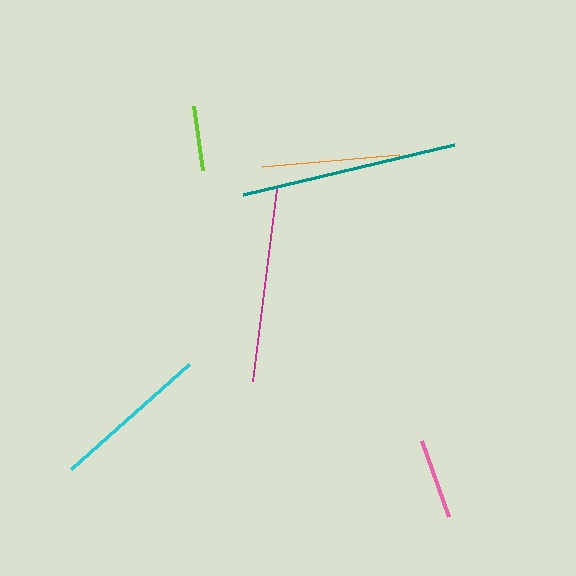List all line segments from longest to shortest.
From longest to shortest: teal, magenta, cyan, orange, pink, lime.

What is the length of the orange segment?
The orange segment is approximately 138 pixels long.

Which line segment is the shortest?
The lime line is the shortest at approximately 65 pixels.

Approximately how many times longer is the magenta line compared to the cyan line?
The magenta line is approximately 1.2 times the length of the cyan line.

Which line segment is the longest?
The teal line is the longest at approximately 217 pixels.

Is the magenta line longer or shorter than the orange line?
The magenta line is longer than the orange line.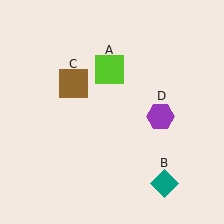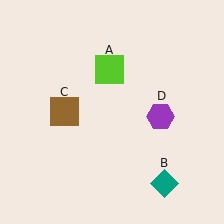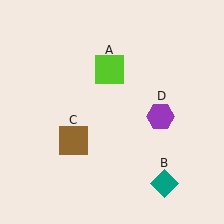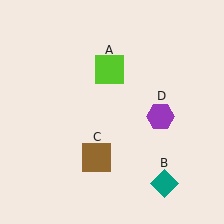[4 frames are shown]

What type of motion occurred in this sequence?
The brown square (object C) rotated counterclockwise around the center of the scene.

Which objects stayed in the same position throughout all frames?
Lime square (object A) and teal diamond (object B) and purple hexagon (object D) remained stationary.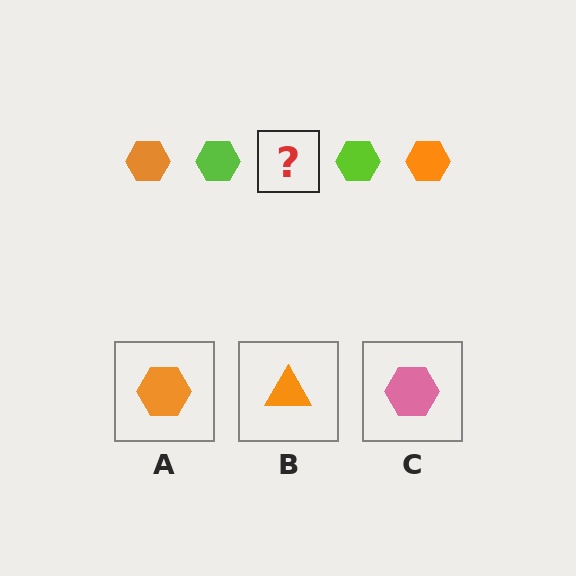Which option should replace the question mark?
Option A.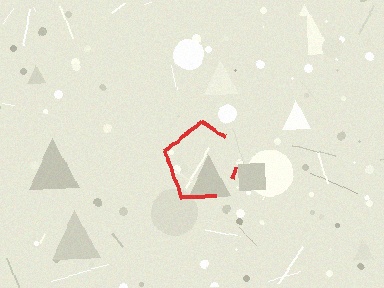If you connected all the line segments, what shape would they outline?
They would outline a pentagon.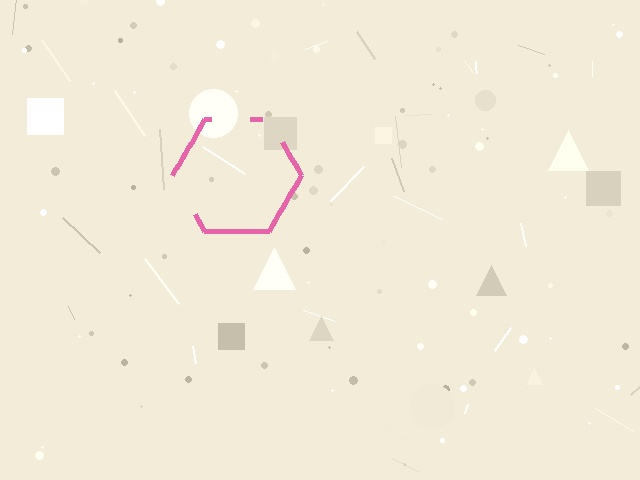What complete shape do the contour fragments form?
The contour fragments form a hexagon.